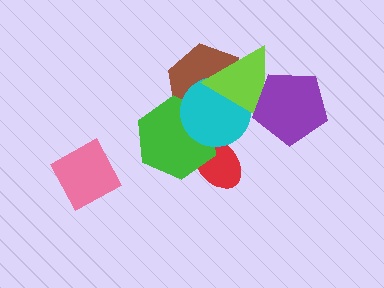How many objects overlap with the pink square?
0 objects overlap with the pink square.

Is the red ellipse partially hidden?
Yes, it is partially covered by another shape.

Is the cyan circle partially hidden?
Yes, it is partially covered by another shape.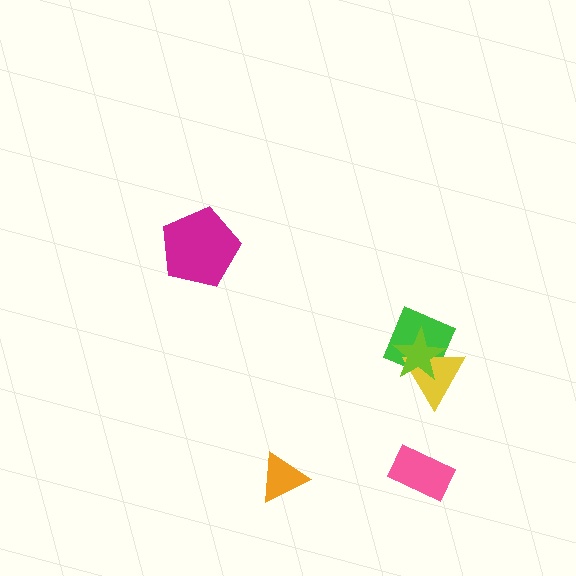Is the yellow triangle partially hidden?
Yes, it is partially covered by another shape.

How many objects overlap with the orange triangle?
0 objects overlap with the orange triangle.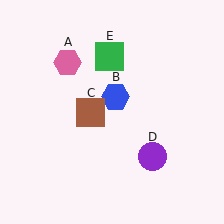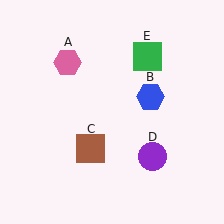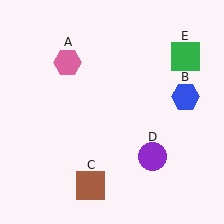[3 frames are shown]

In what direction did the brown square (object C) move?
The brown square (object C) moved down.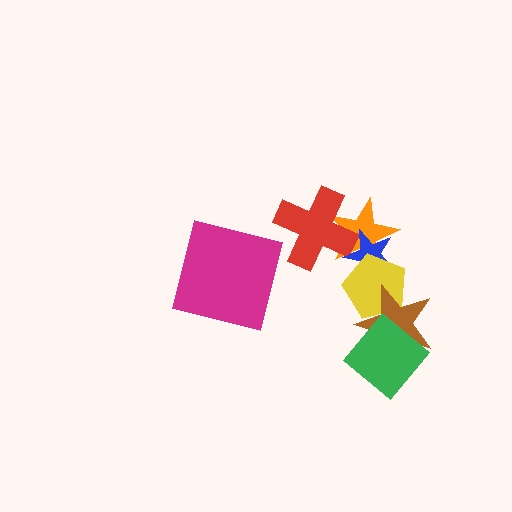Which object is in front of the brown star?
The green diamond is in front of the brown star.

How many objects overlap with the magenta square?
0 objects overlap with the magenta square.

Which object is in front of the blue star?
The yellow pentagon is in front of the blue star.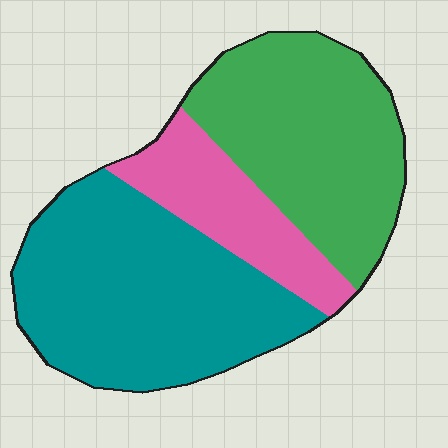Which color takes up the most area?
Teal, at roughly 45%.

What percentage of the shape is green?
Green takes up about three eighths (3/8) of the shape.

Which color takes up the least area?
Pink, at roughly 20%.